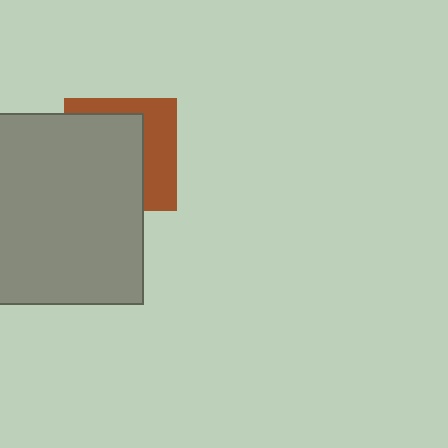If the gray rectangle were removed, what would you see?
You would see the complete brown square.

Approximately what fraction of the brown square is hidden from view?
Roughly 60% of the brown square is hidden behind the gray rectangle.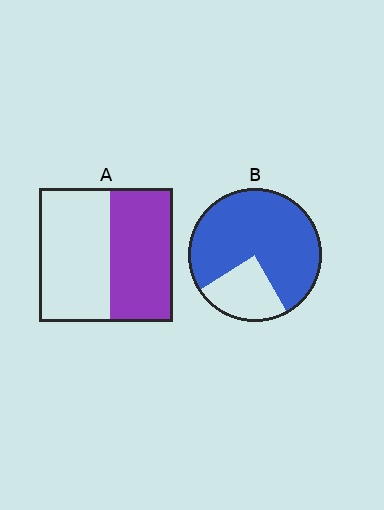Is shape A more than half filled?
Roughly half.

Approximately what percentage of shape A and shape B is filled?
A is approximately 45% and B is approximately 75%.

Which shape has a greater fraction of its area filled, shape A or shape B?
Shape B.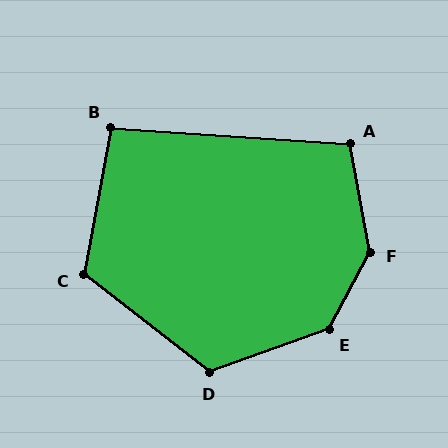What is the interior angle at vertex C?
Approximately 117 degrees (obtuse).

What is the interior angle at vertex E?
Approximately 138 degrees (obtuse).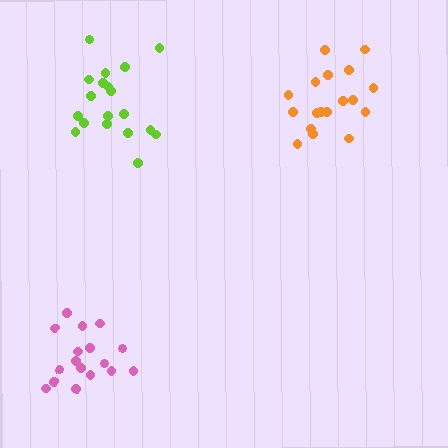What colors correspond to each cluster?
The clusters are colored: orange, pink, lime.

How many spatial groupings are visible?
There are 3 spatial groupings.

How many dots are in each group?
Group 1: 18 dots, Group 2: 17 dots, Group 3: 19 dots (54 total).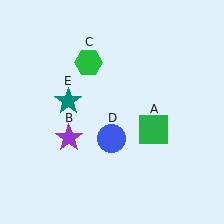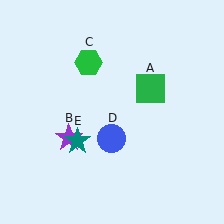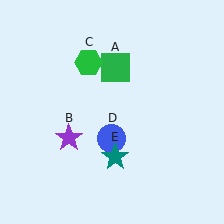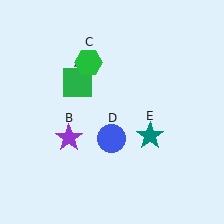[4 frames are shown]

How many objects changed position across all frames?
2 objects changed position: green square (object A), teal star (object E).